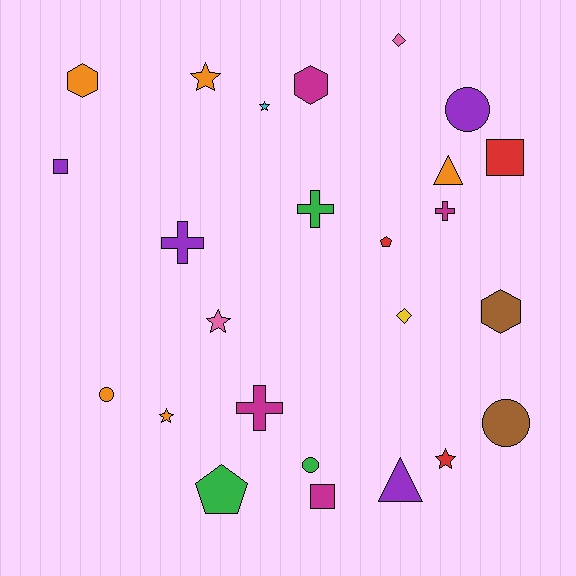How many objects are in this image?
There are 25 objects.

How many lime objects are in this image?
There are no lime objects.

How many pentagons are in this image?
There are 2 pentagons.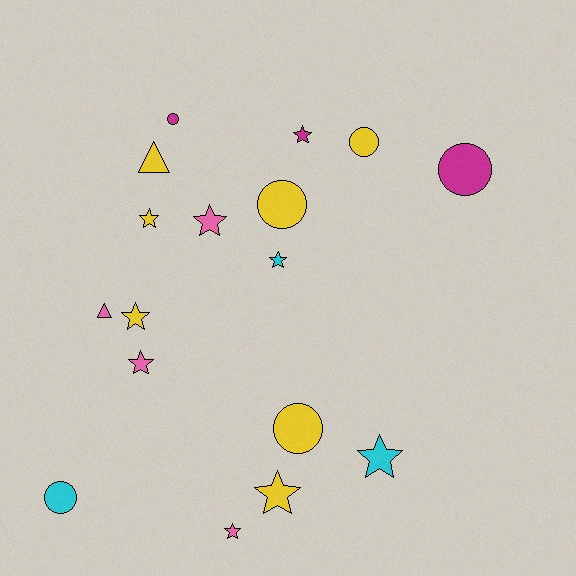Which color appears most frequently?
Yellow, with 7 objects.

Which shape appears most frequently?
Star, with 9 objects.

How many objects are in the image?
There are 17 objects.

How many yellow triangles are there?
There is 1 yellow triangle.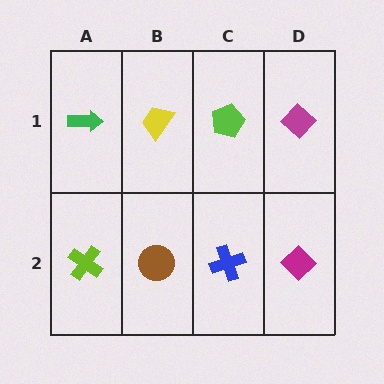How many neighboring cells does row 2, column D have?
2.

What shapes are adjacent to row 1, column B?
A brown circle (row 2, column B), a green arrow (row 1, column A), a lime pentagon (row 1, column C).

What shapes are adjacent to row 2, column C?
A lime pentagon (row 1, column C), a brown circle (row 2, column B), a magenta diamond (row 2, column D).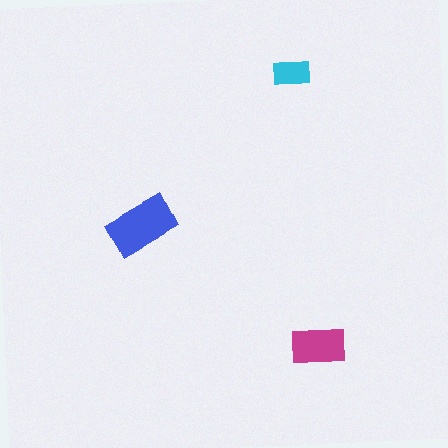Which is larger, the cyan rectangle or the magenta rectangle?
The magenta one.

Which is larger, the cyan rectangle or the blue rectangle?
The blue one.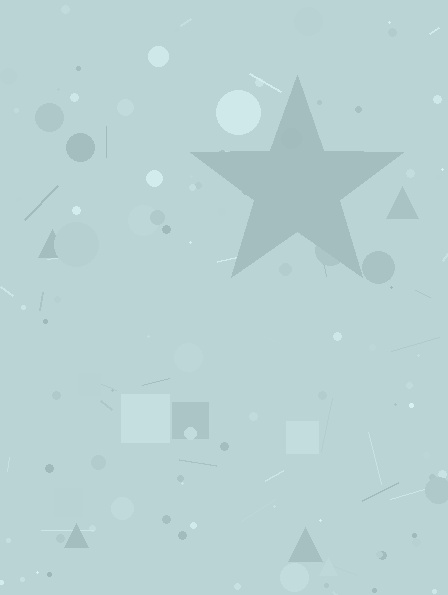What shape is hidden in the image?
A star is hidden in the image.